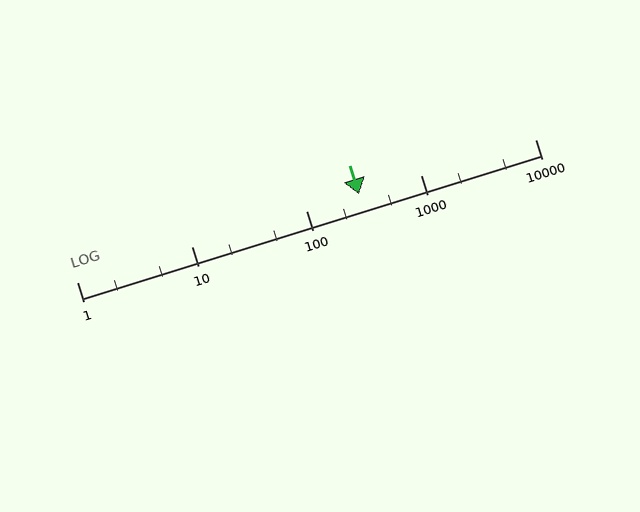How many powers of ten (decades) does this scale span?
The scale spans 4 decades, from 1 to 10000.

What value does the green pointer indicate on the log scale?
The pointer indicates approximately 290.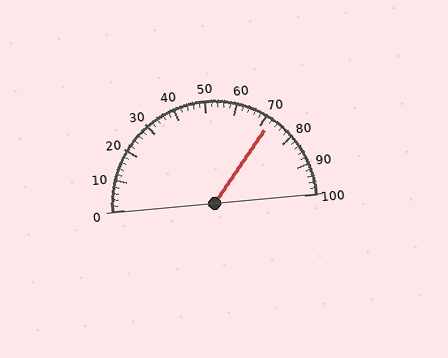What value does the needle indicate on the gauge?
The needle indicates approximately 72.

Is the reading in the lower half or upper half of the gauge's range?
The reading is in the upper half of the range (0 to 100).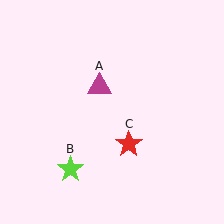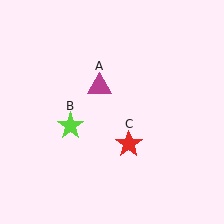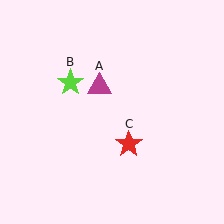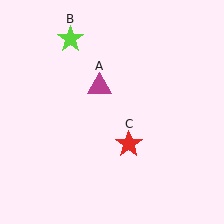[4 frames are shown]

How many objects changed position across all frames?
1 object changed position: lime star (object B).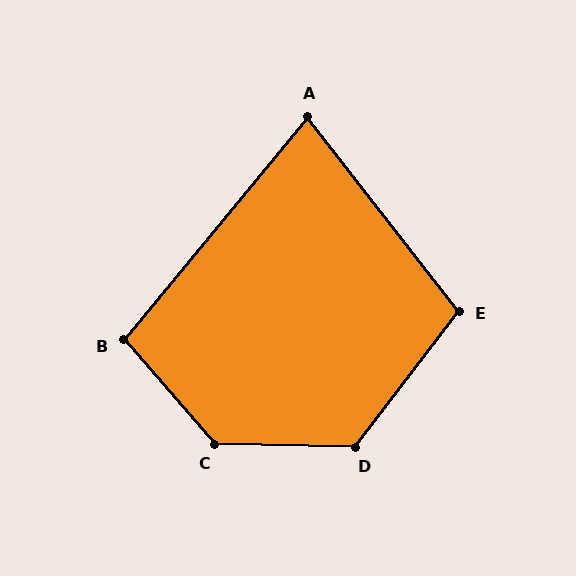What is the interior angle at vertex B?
Approximately 99 degrees (obtuse).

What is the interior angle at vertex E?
Approximately 105 degrees (obtuse).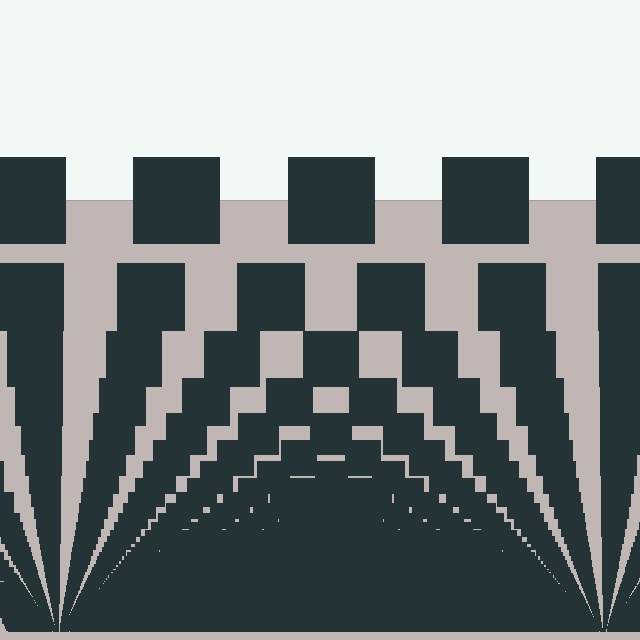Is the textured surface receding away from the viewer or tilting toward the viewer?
The surface appears to tilt toward the viewer. Texture elements get larger and sparser toward the top.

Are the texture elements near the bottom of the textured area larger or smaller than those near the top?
Smaller. The gradient is inverted — elements near the bottom are smaller and denser.